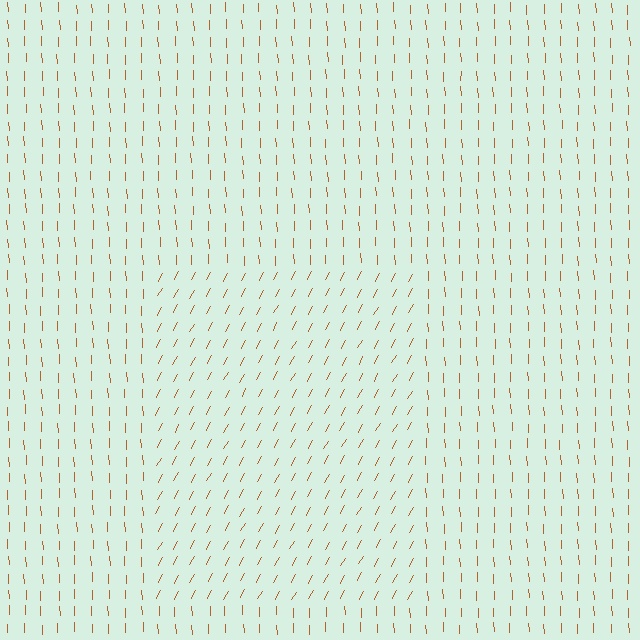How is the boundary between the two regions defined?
The boundary is defined purely by a change in line orientation (approximately 31 degrees difference). All lines are the same color and thickness.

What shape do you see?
I see a rectangle.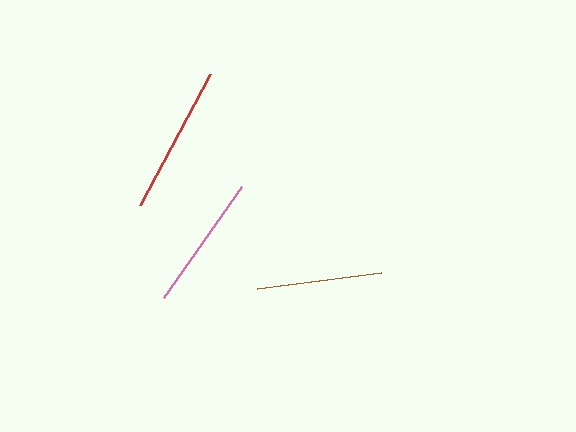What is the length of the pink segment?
The pink segment is approximately 135 pixels long.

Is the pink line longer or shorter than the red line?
The red line is longer than the pink line.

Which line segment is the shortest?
The brown line is the shortest at approximately 125 pixels.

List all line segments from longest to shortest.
From longest to shortest: red, pink, brown.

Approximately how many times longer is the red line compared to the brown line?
The red line is approximately 1.2 times the length of the brown line.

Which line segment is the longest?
The red line is the longest at approximately 148 pixels.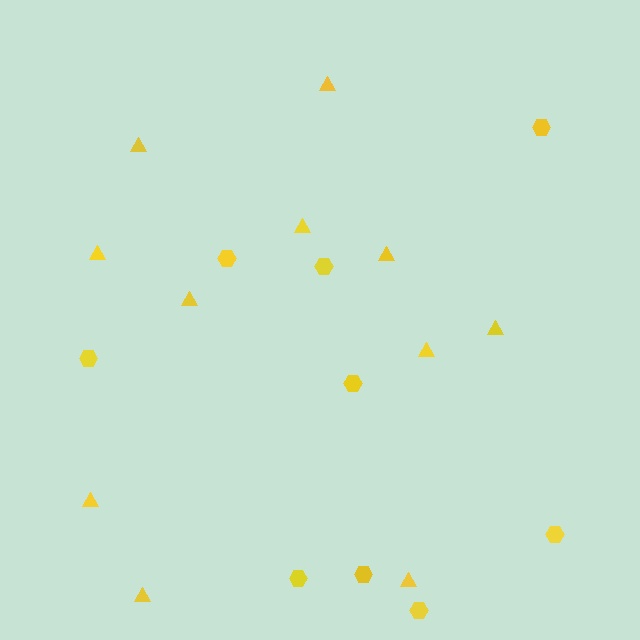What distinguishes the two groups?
There are 2 groups: one group of hexagons (9) and one group of triangles (11).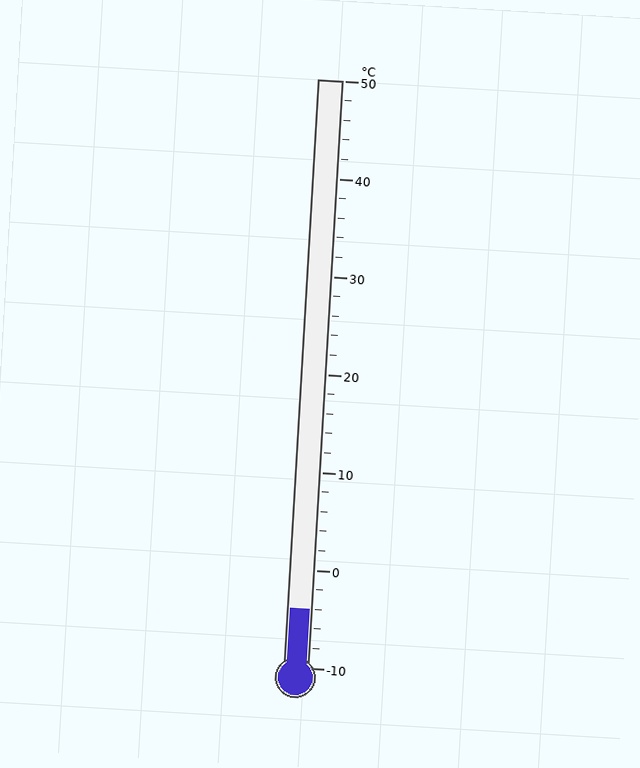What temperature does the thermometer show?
The thermometer shows approximately -4°C.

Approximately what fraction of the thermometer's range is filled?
The thermometer is filled to approximately 10% of its range.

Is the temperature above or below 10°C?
The temperature is below 10°C.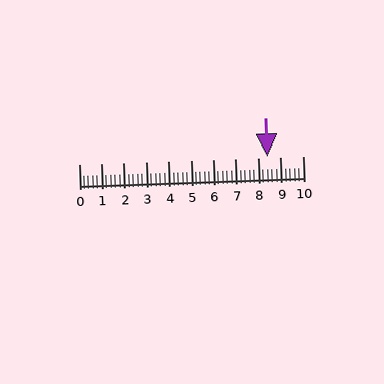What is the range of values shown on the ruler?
The ruler shows values from 0 to 10.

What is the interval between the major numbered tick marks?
The major tick marks are spaced 1 units apart.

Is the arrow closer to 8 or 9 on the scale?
The arrow is closer to 8.